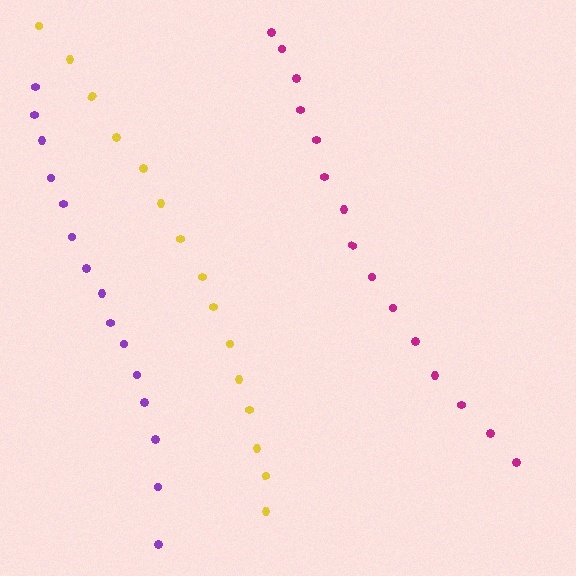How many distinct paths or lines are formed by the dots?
There are 3 distinct paths.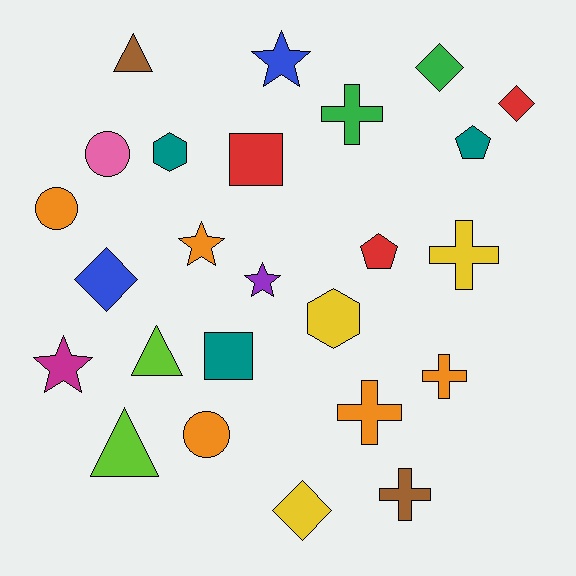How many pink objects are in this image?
There is 1 pink object.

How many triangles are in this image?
There are 3 triangles.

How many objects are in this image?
There are 25 objects.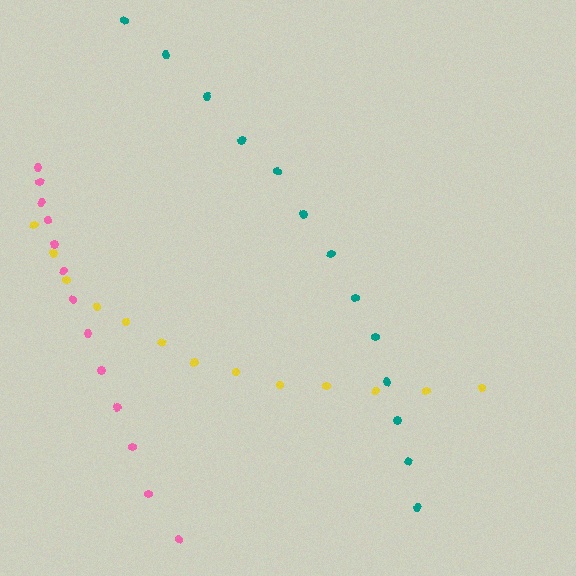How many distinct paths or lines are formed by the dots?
There are 3 distinct paths.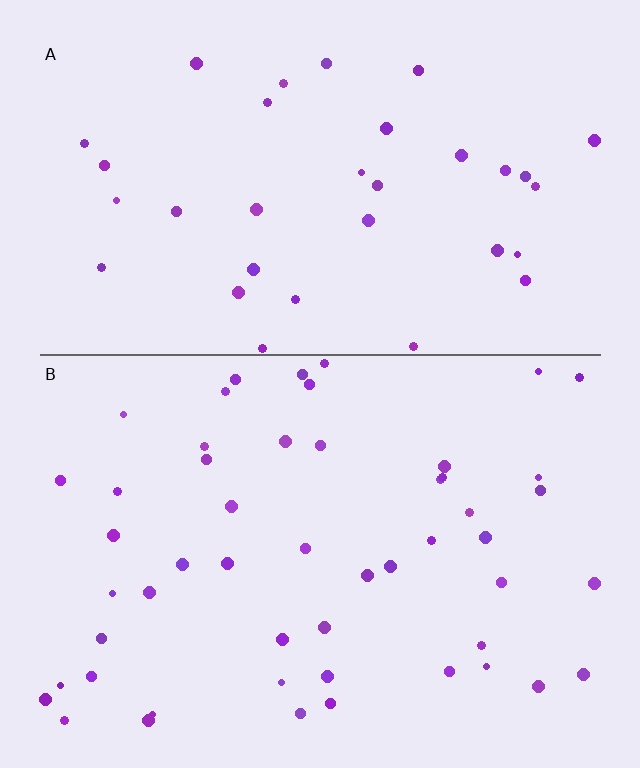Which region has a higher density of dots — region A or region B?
B (the bottom).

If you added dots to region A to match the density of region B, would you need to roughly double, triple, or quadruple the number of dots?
Approximately double.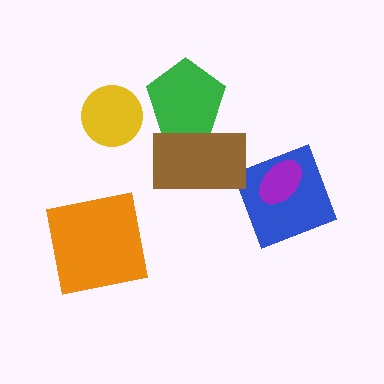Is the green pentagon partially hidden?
No, no other shape covers it.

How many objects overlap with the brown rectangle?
1 object overlaps with the brown rectangle.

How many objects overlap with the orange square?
0 objects overlap with the orange square.